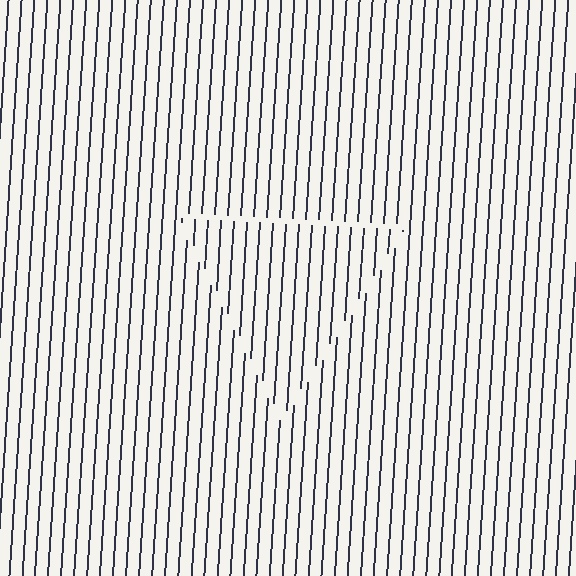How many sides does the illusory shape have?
3 sides — the line-ends trace a triangle.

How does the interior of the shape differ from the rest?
The interior of the shape contains the same grating, shifted by half a period — the contour is defined by the phase discontinuity where line-ends from the inner and outer gratings abut.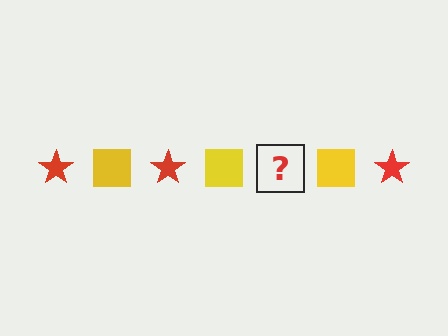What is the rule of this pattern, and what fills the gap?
The rule is that the pattern alternates between red star and yellow square. The gap should be filled with a red star.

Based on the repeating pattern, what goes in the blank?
The blank should be a red star.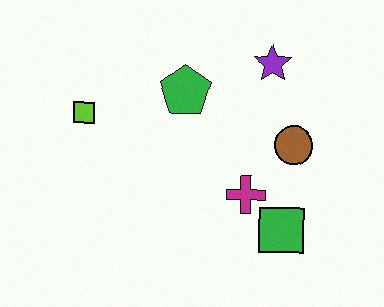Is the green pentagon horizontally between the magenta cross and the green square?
No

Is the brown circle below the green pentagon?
Yes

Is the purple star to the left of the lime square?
No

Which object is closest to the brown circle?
The magenta cross is closest to the brown circle.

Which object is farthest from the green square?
The lime square is farthest from the green square.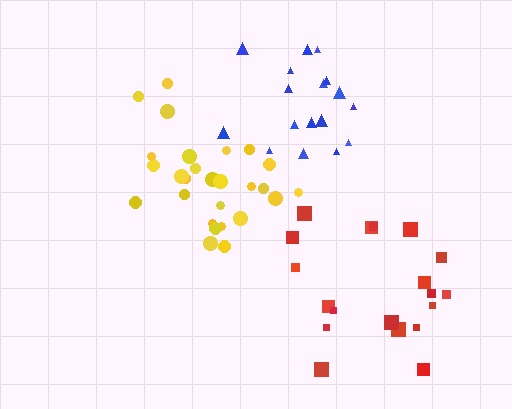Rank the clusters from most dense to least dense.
yellow, blue, red.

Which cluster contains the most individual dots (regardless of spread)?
Yellow (27).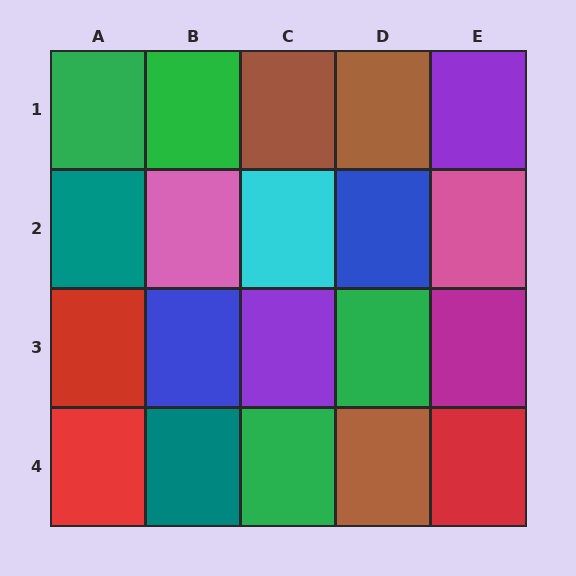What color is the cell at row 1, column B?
Green.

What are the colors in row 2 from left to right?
Teal, pink, cyan, blue, pink.